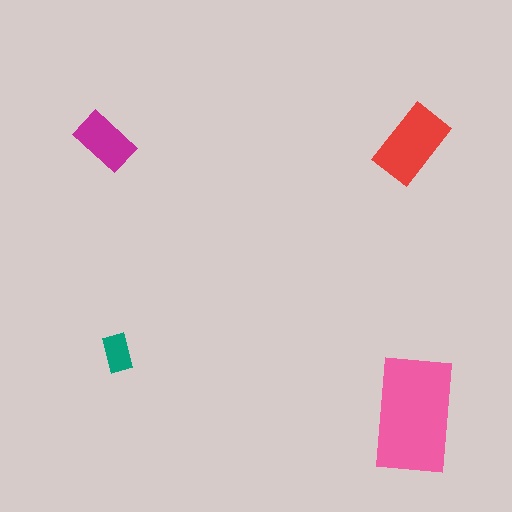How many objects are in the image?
There are 4 objects in the image.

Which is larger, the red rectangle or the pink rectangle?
The pink one.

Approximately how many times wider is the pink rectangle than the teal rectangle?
About 3 times wider.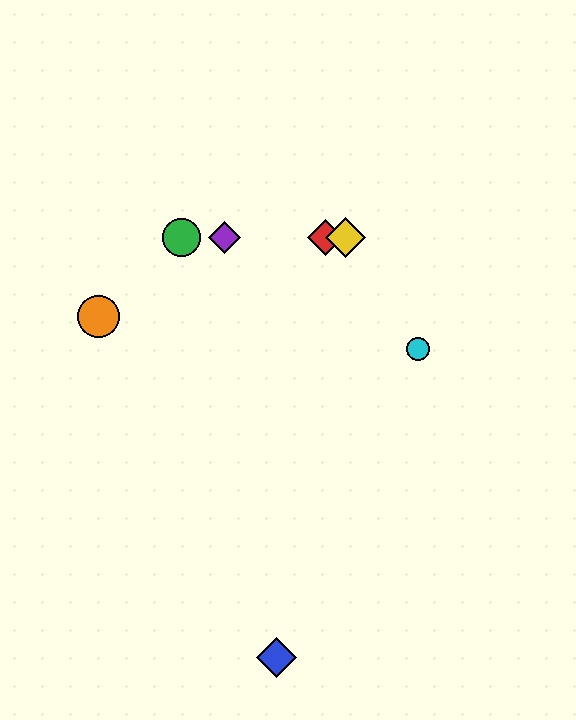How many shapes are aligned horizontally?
4 shapes (the red diamond, the green circle, the yellow diamond, the purple diamond) are aligned horizontally.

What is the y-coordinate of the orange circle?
The orange circle is at y≈316.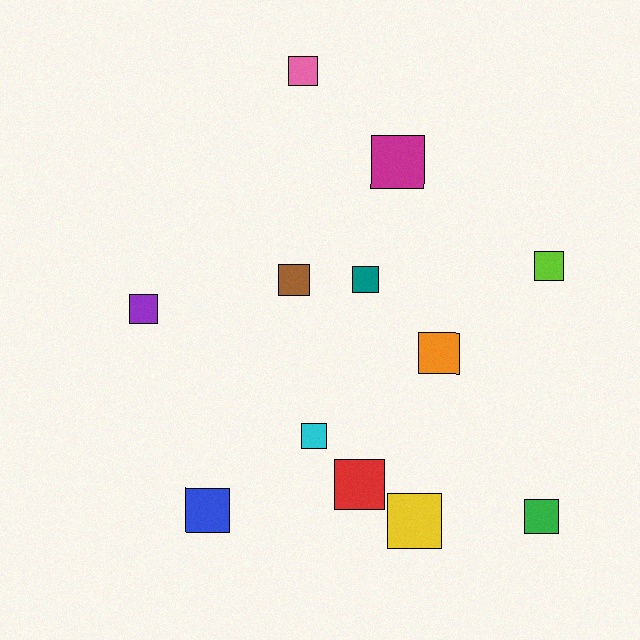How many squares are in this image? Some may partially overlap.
There are 12 squares.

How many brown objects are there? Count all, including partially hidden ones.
There is 1 brown object.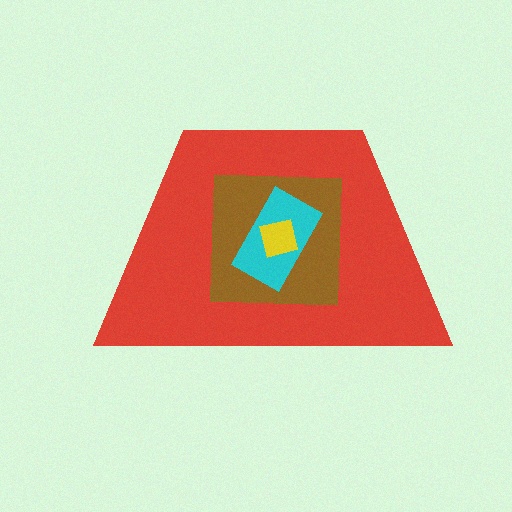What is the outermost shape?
The red trapezoid.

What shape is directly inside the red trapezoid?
The brown square.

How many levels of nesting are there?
4.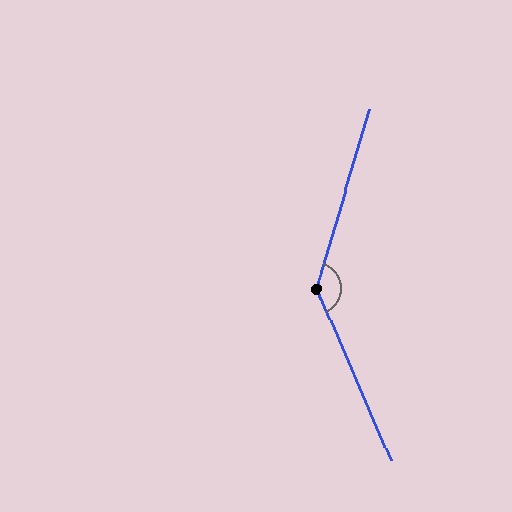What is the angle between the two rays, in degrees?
Approximately 140 degrees.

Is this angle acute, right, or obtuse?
It is obtuse.